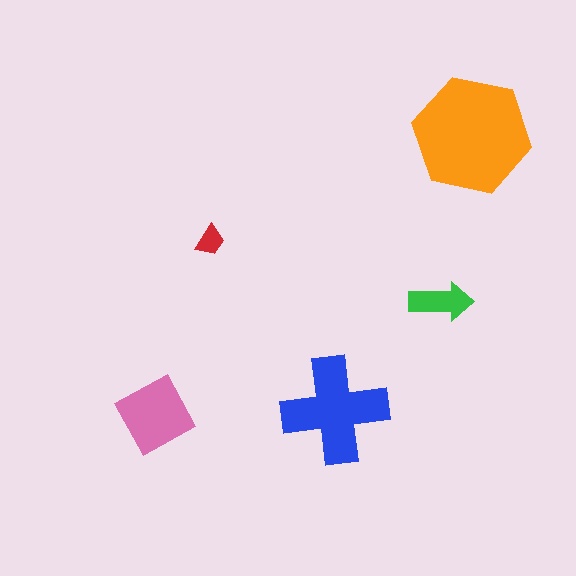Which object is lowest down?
The pink diamond is bottommost.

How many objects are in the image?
There are 5 objects in the image.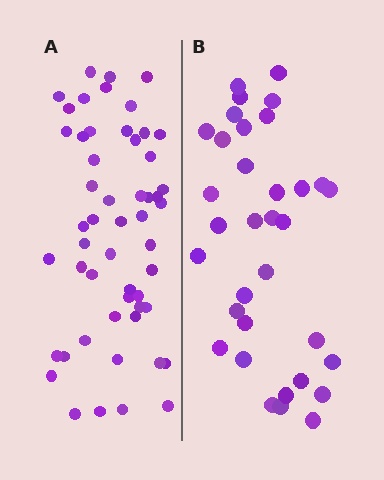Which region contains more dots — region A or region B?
Region A (the left region) has more dots.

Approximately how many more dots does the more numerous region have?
Region A has approximately 20 more dots than region B.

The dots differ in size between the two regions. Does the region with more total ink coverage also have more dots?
No. Region B has more total ink coverage because its dots are larger, but region A actually contains more individual dots. Total area can be misleading — the number of items is what matters here.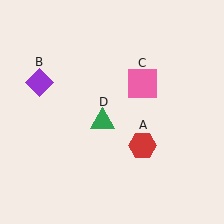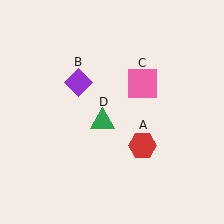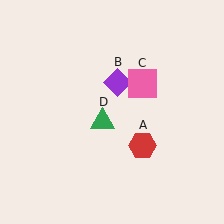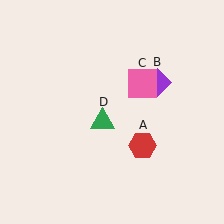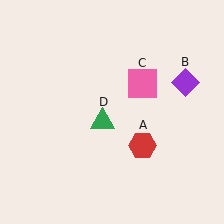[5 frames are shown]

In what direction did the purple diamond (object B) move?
The purple diamond (object B) moved right.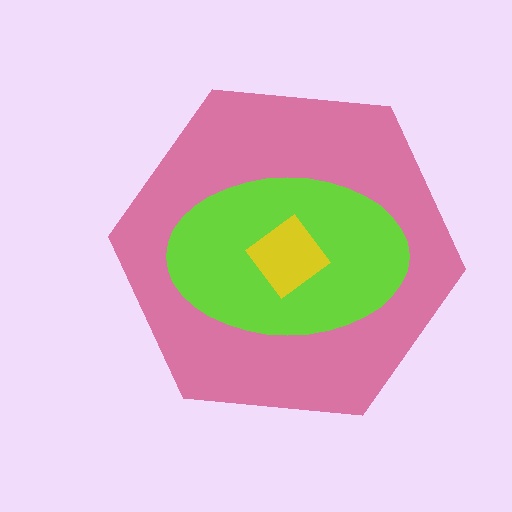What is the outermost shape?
The pink hexagon.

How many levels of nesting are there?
3.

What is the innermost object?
The yellow diamond.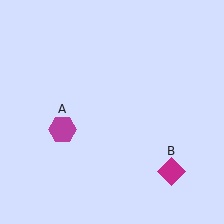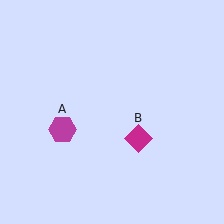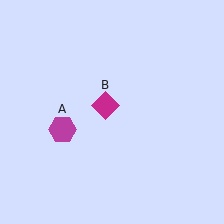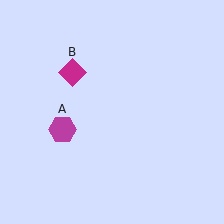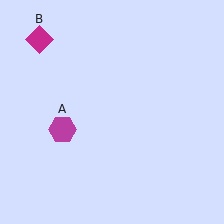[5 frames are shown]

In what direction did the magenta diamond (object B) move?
The magenta diamond (object B) moved up and to the left.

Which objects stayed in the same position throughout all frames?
Magenta hexagon (object A) remained stationary.